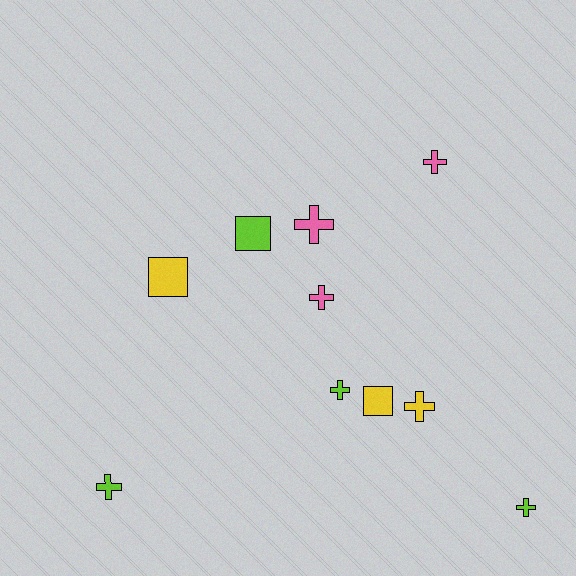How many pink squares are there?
There are no pink squares.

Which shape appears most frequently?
Cross, with 7 objects.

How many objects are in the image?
There are 10 objects.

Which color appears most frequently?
Lime, with 4 objects.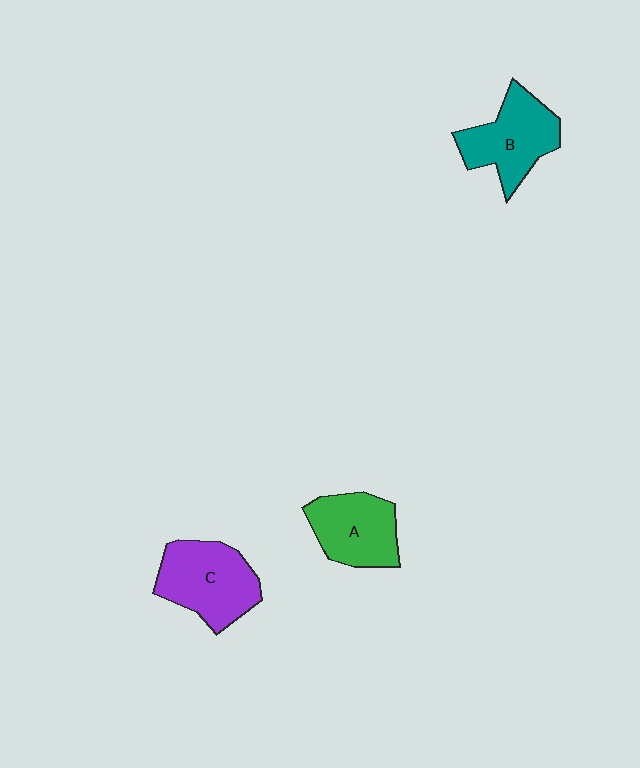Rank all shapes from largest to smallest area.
From largest to smallest: C (purple), B (teal), A (green).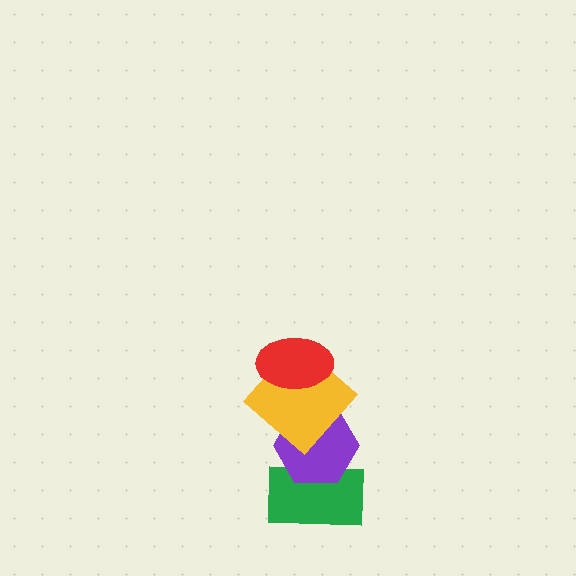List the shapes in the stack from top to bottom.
From top to bottom: the red ellipse, the yellow diamond, the purple hexagon, the green rectangle.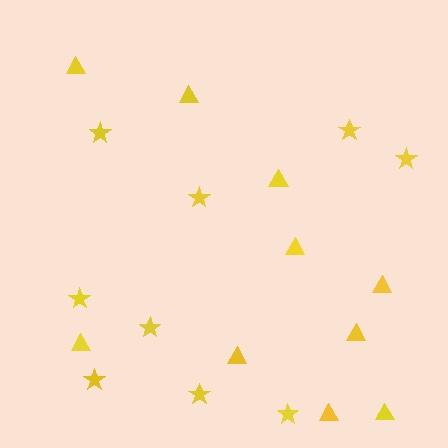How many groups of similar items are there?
There are 2 groups: one group of triangles (10) and one group of stars (9).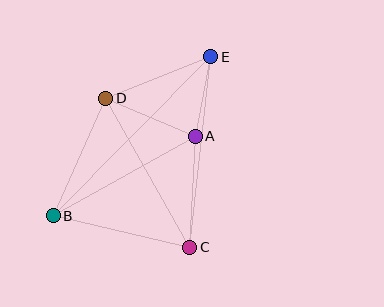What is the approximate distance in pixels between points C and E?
The distance between C and E is approximately 191 pixels.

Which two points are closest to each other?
Points A and E are closest to each other.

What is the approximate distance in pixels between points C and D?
The distance between C and D is approximately 171 pixels.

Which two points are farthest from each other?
Points B and E are farthest from each other.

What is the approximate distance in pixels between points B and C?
The distance between B and C is approximately 140 pixels.